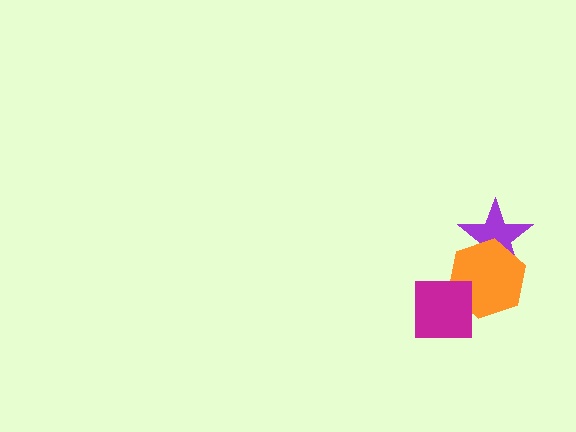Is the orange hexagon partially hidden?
Yes, it is partially covered by another shape.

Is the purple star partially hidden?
Yes, it is partially covered by another shape.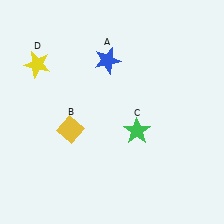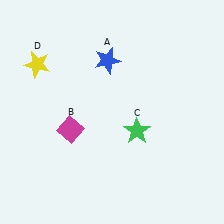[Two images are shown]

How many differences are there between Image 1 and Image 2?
There is 1 difference between the two images.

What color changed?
The diamond (B) changed from yellow in Image 1 to magenta in Image 2.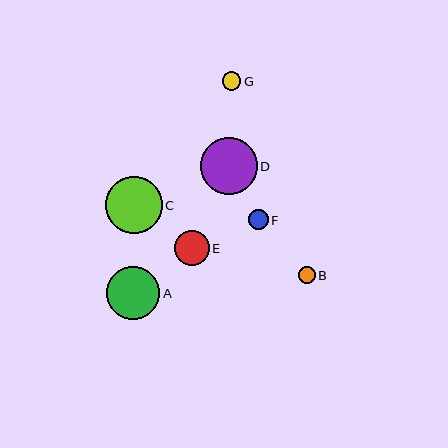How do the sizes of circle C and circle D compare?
Circle C and circle D are approximately the same size.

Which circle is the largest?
Circle C is the largest with a size of approximately 57 pixels.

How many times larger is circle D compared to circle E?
Circle D is approximately 1.7 times the size of circle E.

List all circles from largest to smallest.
From largest to smallest: C, D, A, E, F, G, B.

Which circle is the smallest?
Circle B is the smallest with a size of approximately 17 pixels.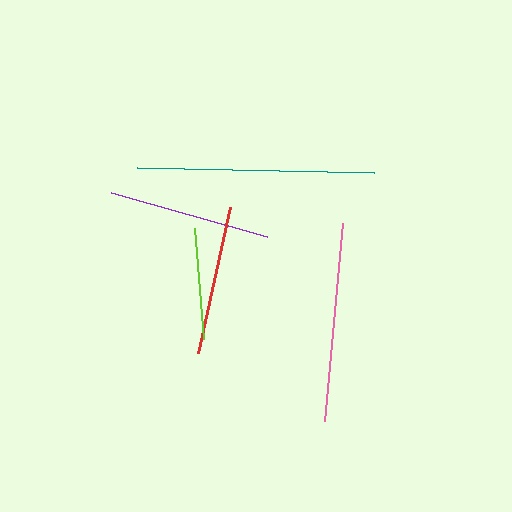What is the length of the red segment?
The red segment is approximately 149 pixels long.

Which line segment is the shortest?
The lime line is the shortest at approximately 112 pixels.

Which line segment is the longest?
The teal line is the longest at approximately 237 pixels.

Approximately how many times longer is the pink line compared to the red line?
The pink line is approximately 1.3 times the length of the red line.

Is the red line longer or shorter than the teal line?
The teal line is longer than the red line.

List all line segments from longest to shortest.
From longest to shortest: teal, pink, purple, red, lime.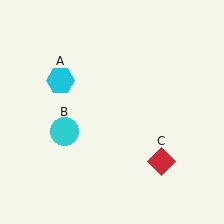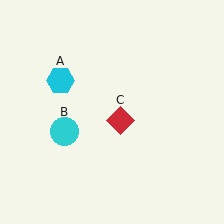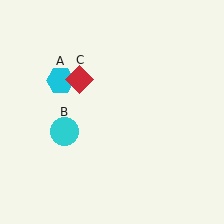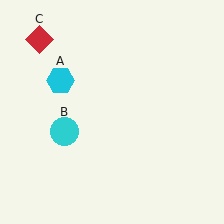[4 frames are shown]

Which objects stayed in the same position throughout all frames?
Cyan hexagon (object A) and cyan circle (object B) remained stationary.